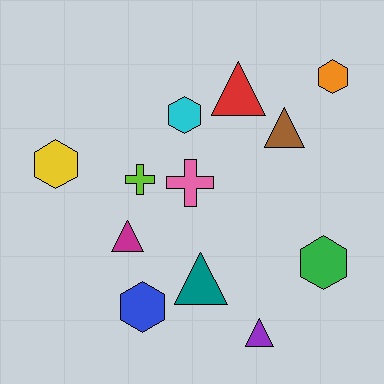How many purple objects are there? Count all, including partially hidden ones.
There is 1 purple object.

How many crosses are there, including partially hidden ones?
There are 2 crosses.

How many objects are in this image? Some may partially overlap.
There are 12 objects.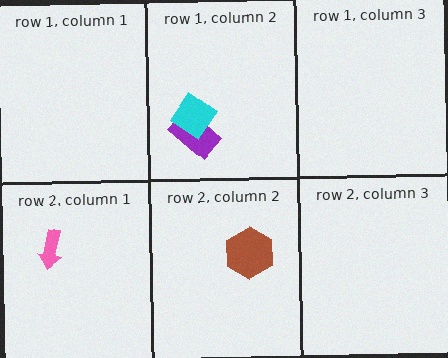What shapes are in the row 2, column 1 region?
The pink arrow.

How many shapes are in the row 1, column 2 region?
2.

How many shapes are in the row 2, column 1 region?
1.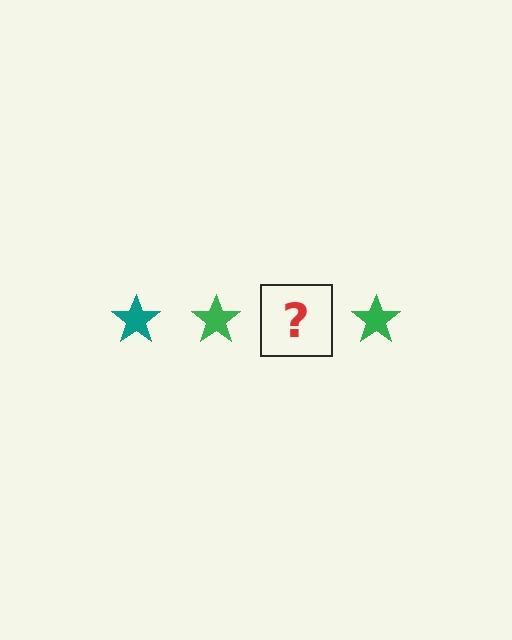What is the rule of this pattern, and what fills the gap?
The rule is that the pattern cycles through teal, green stars. The gap should be filled with a teal star.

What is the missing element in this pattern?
The missing element is a teal star.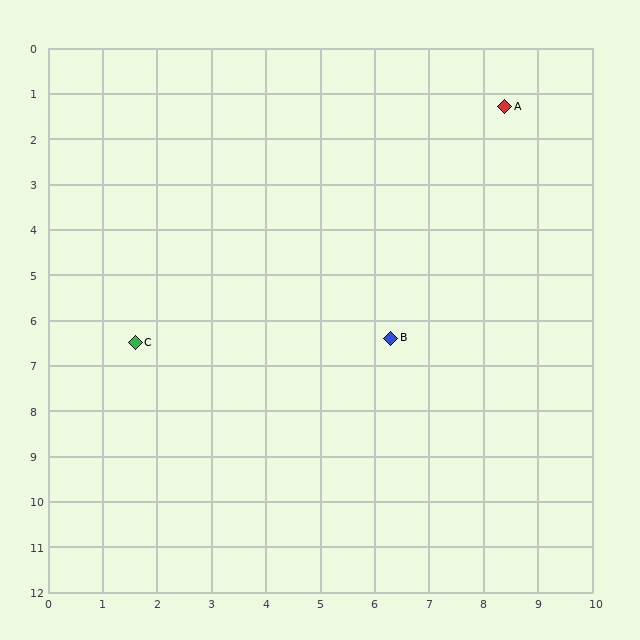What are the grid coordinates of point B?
Point B is at approximately (6.3, 6.4).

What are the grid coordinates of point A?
Point A is at approximately (8.4, 1.3).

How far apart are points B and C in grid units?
Points B and C are about 4.7 grid units apart.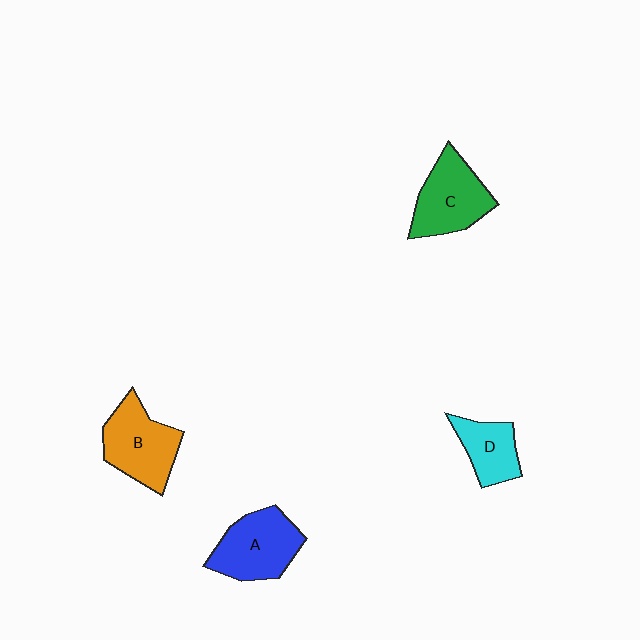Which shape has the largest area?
Shape B (orange).